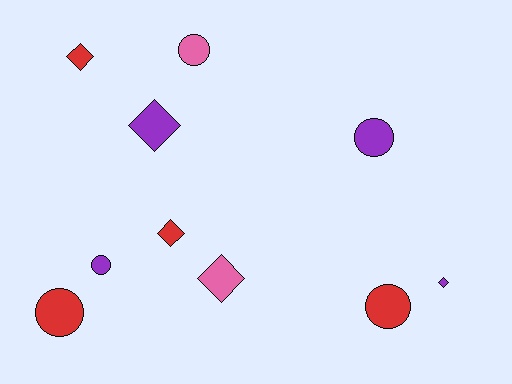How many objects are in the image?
There are 10 objects.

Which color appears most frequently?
Red, with 4 objects.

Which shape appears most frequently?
Circle, with 5 objects.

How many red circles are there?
There are 2 red circles.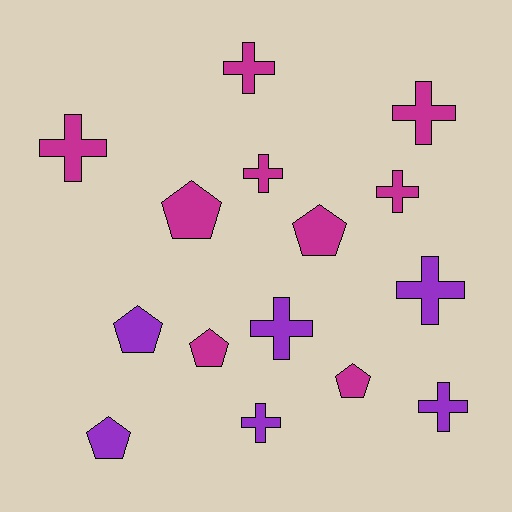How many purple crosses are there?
There are 4 purple crosses.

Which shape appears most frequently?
Cross, with 9 objects.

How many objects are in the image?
There are 15 objects.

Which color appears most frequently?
Magenta, with 9 objects.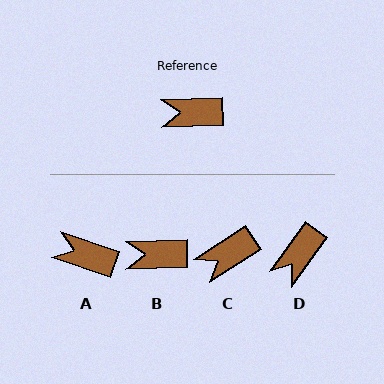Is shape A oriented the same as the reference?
No, it is off by about 21 degrees.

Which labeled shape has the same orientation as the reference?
B.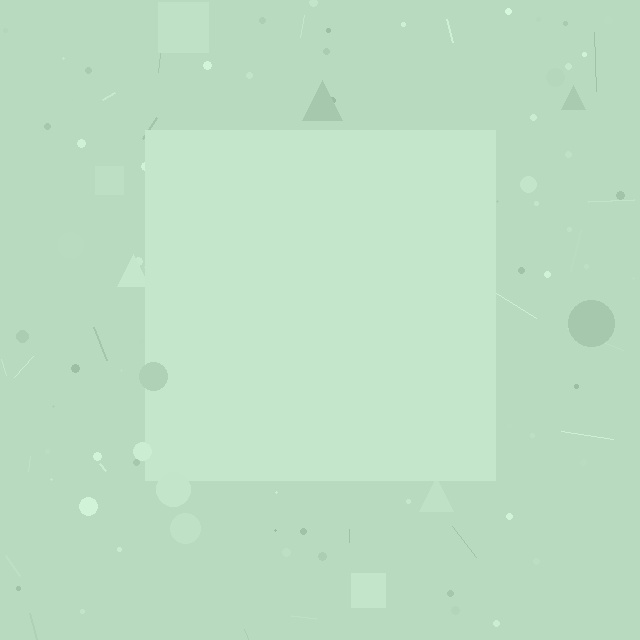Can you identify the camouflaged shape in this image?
The camouflaged shape is a square.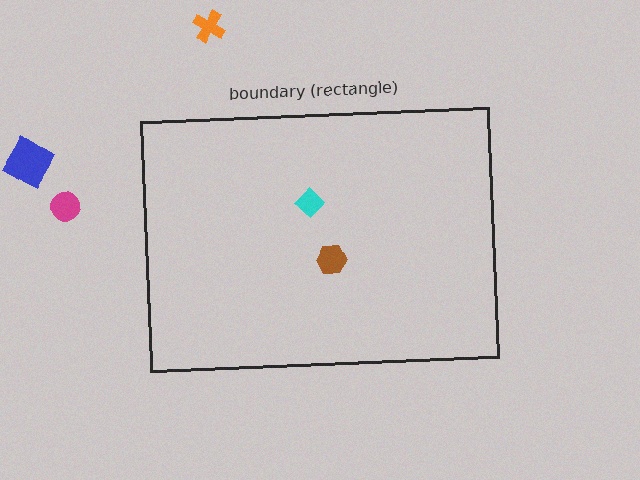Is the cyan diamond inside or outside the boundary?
Inside.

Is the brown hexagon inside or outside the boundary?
Inside.